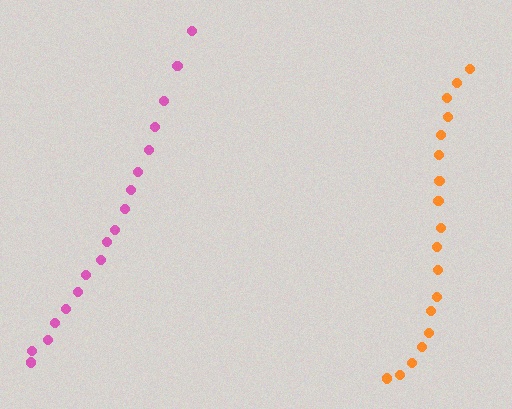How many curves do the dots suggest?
There are 2 distinct paths.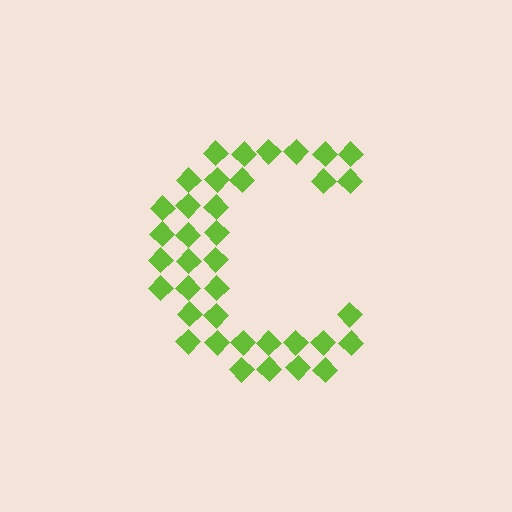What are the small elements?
The small elements are diamonds.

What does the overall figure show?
The overall figure shows the letter C.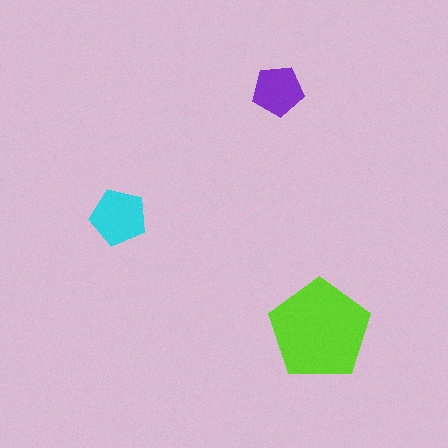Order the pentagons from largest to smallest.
the lime one, the cyan one, the purple one.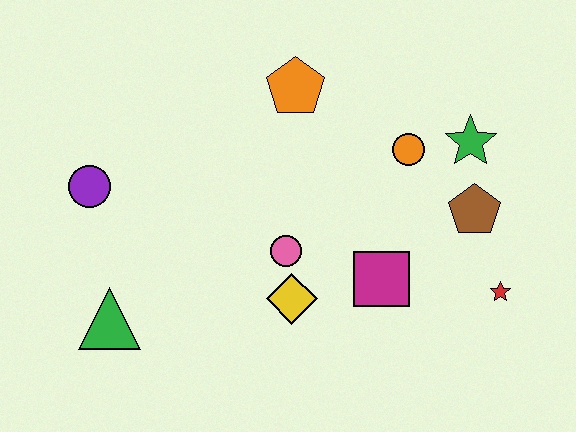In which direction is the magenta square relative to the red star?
The magenta square is to the left of the red star.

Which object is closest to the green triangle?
The purple circle is closest to the green triangle.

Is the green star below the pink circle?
No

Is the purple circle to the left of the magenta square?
Yes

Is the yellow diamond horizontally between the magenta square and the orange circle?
No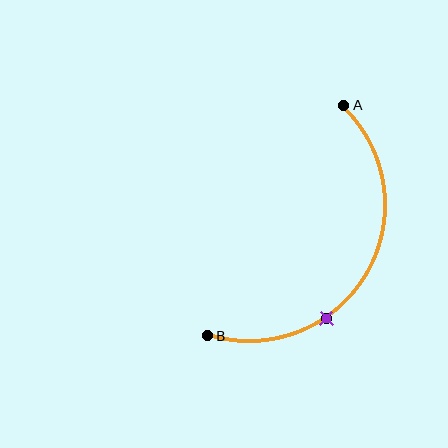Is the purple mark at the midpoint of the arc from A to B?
No. The purple mark lies on the arc but is closer to endpoint B. The arc midpoint would be at the point on the curve equidistant along the arc from both A and B.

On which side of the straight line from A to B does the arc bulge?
The arc bulges to the right of the straight line connecting A and B.